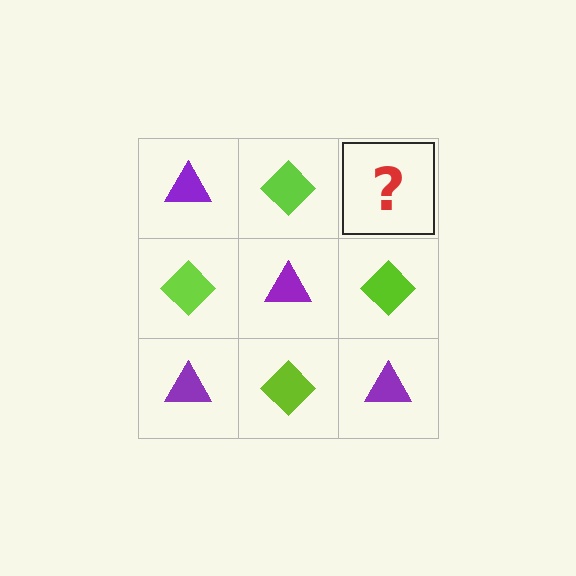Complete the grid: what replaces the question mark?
The question mark should be replaced with a purple triangle.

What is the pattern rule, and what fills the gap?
The rule is that it alternates purple triangle and lime diamond in a checkerboard pattern. The gap should be filled with a purple triangle.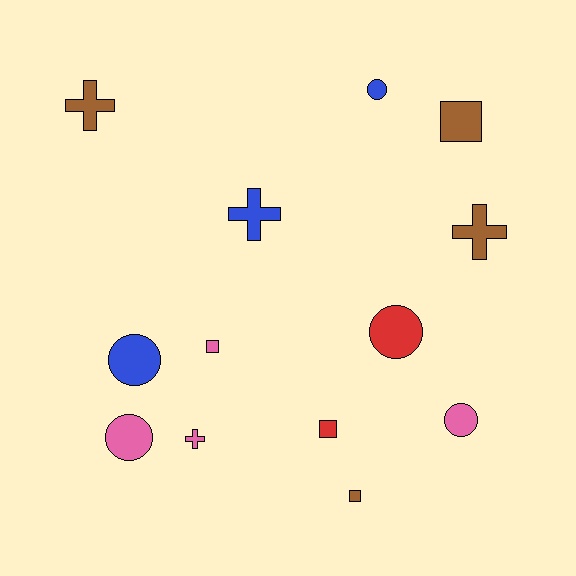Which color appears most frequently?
Brown, with 4 objects.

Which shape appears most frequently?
Circle, with 5 objects.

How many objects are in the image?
There are 13 objects.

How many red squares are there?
There is 1 red square.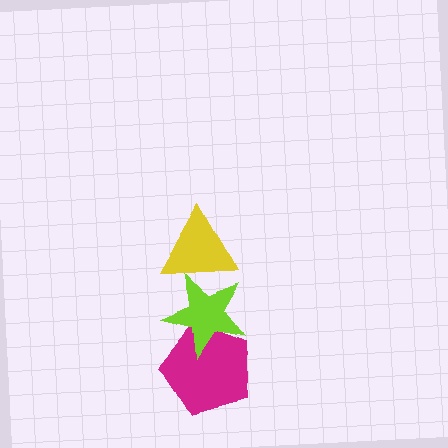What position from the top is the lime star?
The lime star is 2nd from the top.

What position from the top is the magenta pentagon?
The magenta pentagon is 3rd from the top.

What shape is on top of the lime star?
The yellow triangle is on top of the lime star.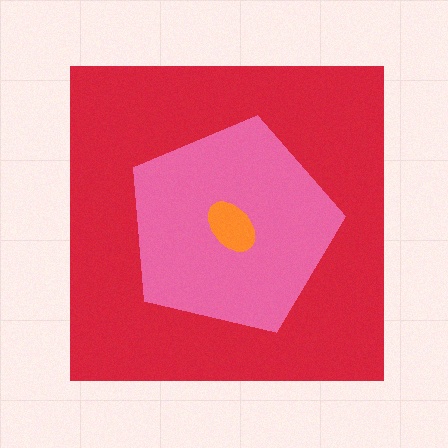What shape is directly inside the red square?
The pink pentagon.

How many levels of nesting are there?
3.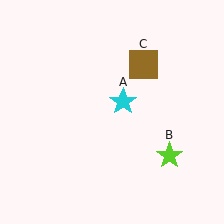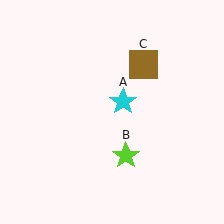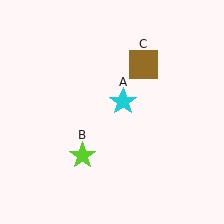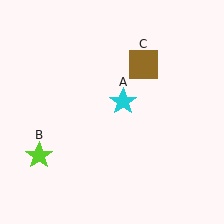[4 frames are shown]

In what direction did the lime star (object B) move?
The lime star (object B) moved left.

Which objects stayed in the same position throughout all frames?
Cyan star (object A) and brown square (object C) remained stationary.